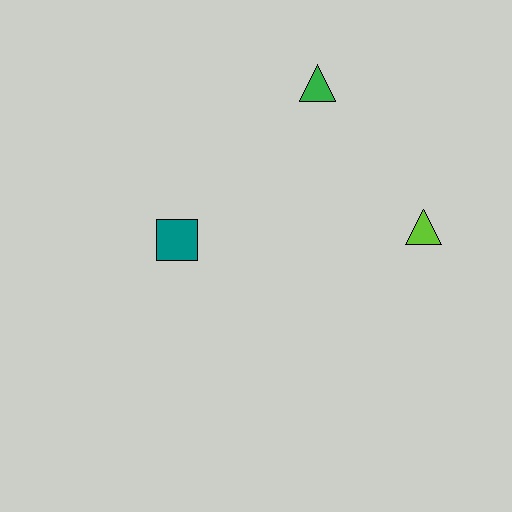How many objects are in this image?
There are 3 objects.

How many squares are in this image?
There is 1 square.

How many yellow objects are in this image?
There are no yellow objects.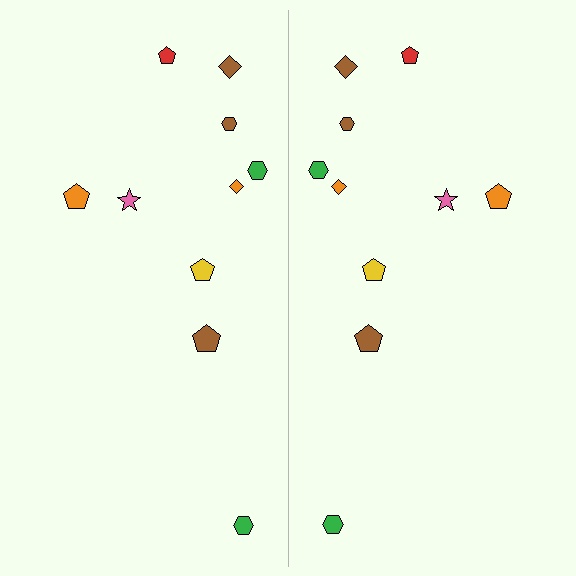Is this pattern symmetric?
Yes, this pattern has bilateral (reflection) symmetry.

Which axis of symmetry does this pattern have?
The pattern has a vertical axis of symmetry running through the center of the image.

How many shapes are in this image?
There are 20 shapes in this image.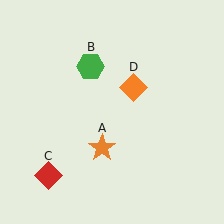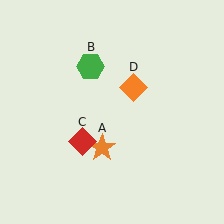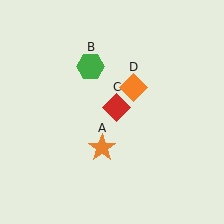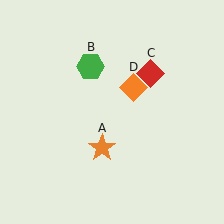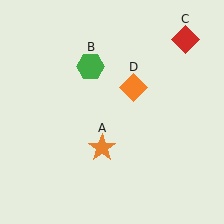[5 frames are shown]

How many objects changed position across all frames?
1 object changed position: red diamond (object C).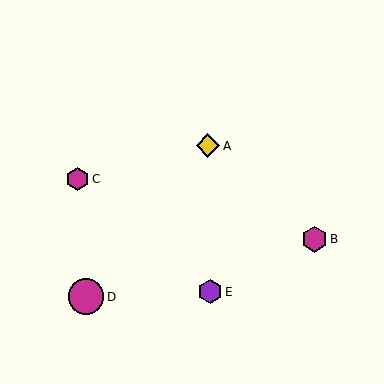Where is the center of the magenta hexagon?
The center of the magenta hexagon is at (314, 239).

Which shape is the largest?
The magenta circle (labeled D) is the largest.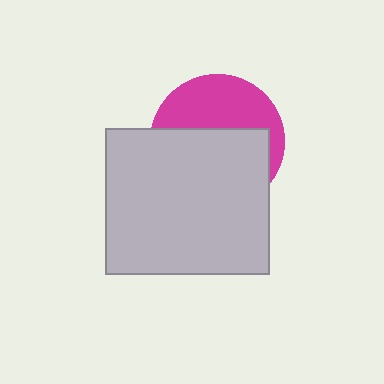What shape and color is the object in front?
The object in front is a light gray rectangle.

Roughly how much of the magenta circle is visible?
A small part of it is visible (roughly 41%).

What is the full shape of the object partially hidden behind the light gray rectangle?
The partially hidden object is a magenta circle.